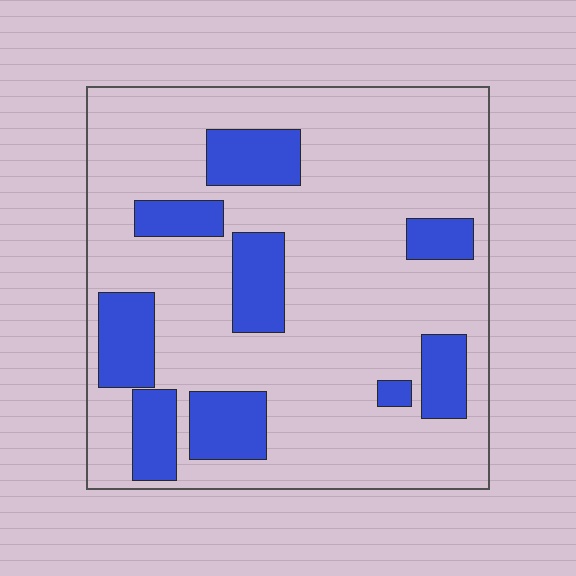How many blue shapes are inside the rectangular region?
9.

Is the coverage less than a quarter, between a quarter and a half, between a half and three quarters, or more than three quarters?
Less than a quarter.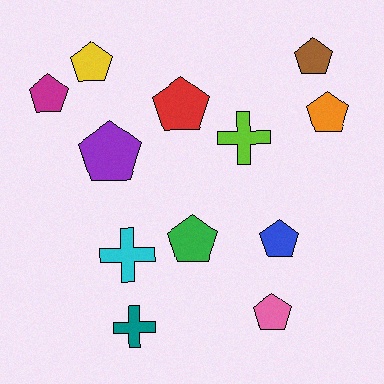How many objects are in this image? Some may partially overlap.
There are 12 objects.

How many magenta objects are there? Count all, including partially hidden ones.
There is 1 magenta object.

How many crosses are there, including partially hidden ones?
There are 3 crosses.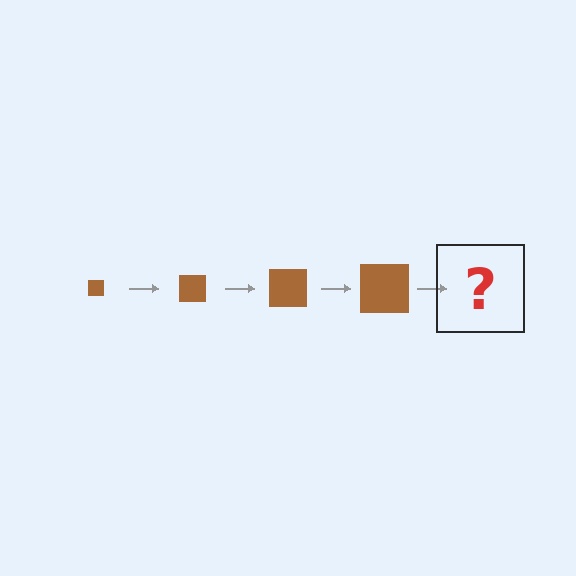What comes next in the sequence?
The next element should be a brown square, larger than the previous one.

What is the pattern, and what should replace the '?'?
The pattern is that the square gets progressively larger each step. The '?' should be a brown square, larger than the previous one.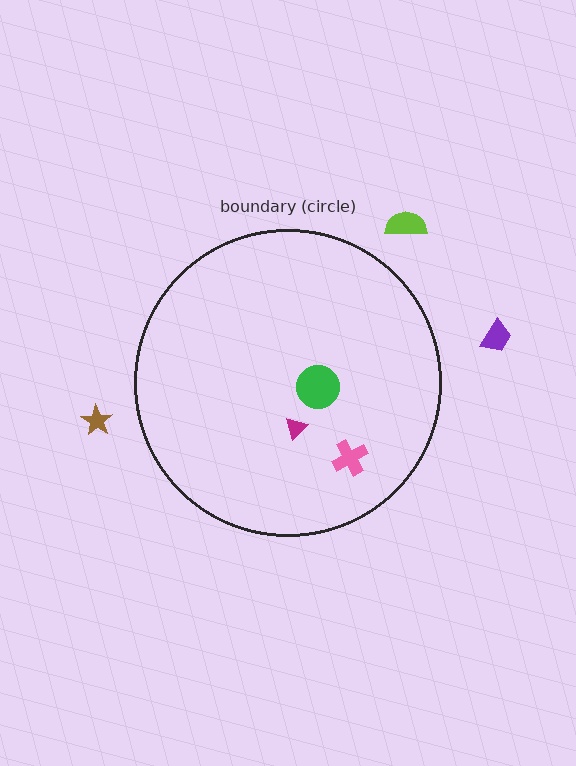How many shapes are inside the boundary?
3 inside, 3 outside.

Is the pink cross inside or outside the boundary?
Inside.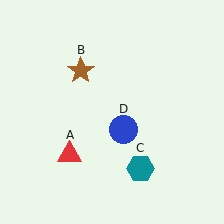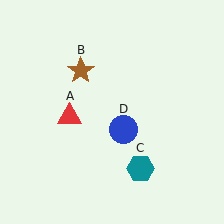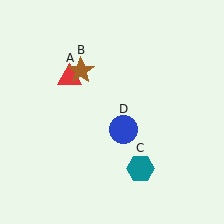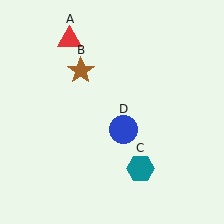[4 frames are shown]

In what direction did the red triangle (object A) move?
The red triangle (object A) moved up.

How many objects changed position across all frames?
1 object changed position: red triangle (object A).